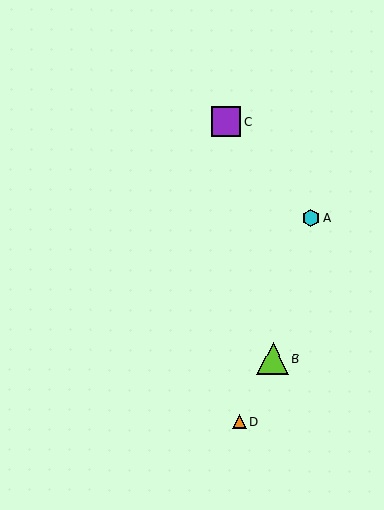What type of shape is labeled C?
Shape C is a purple square.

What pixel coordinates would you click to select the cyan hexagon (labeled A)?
Click at (311, 218) to select the cyan hexagon A.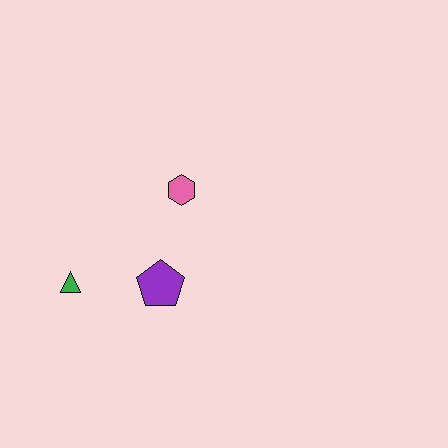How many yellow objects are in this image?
There are no yellow objects.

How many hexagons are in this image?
There is 1 hexagon.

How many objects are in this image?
There are 3 objects.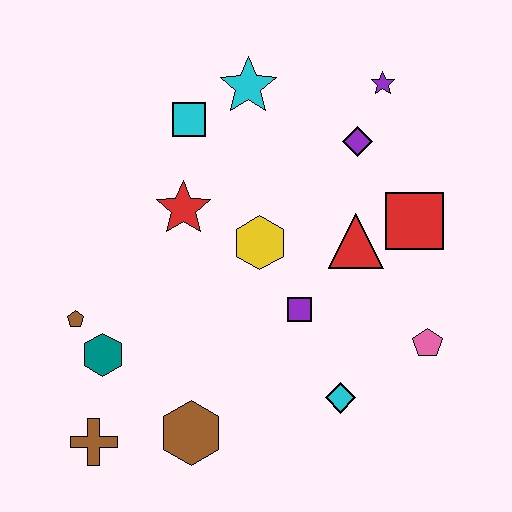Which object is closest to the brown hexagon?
The brown cross is closest to the brown hexagon.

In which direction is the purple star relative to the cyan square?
The purple star is to the right of the cyan square.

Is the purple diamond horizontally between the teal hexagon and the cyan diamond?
No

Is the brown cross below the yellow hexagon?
Yes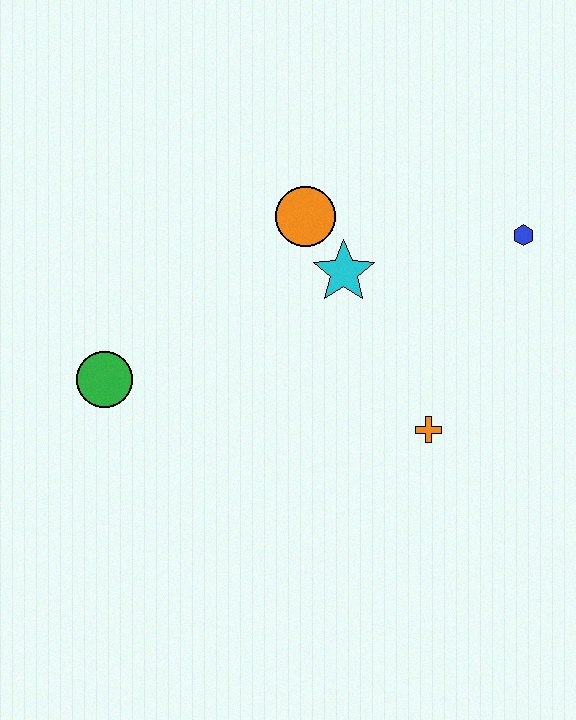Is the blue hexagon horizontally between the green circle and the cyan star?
No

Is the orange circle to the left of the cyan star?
Yes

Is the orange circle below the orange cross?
No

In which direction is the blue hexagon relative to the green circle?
The blue hexagon is to the right of the green circle.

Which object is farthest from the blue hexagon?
The green circle is farthest from the blue hexagon.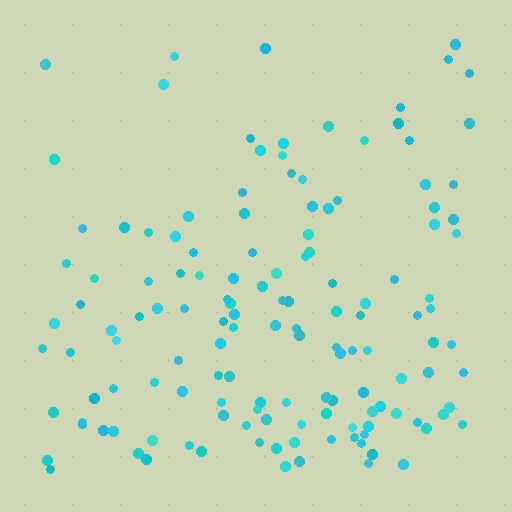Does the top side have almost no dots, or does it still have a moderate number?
Still a moderate number, just noticeably fewer than the bottom.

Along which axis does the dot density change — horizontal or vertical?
Vertical.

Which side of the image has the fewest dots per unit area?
The top.